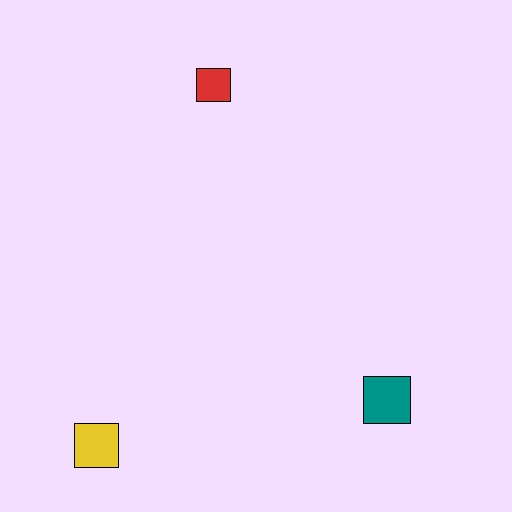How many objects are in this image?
There are 3 objects.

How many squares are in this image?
There are 3 squares.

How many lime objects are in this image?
There are no lime objects.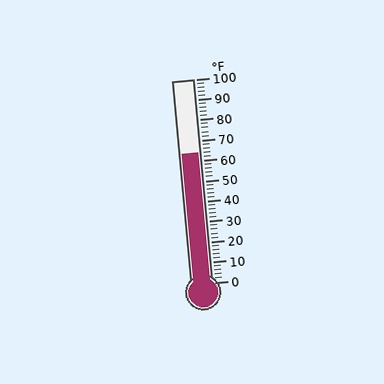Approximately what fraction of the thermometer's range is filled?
The thermometer is filled to approximately 65% of its range.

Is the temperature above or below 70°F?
The temperature is below 70°F.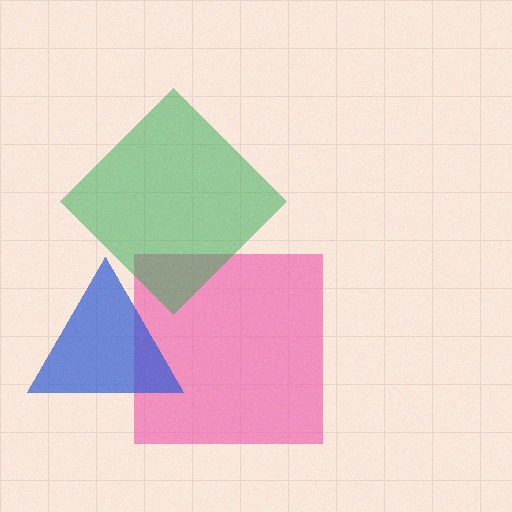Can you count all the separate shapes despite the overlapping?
Yes, there are 3 separate shapes.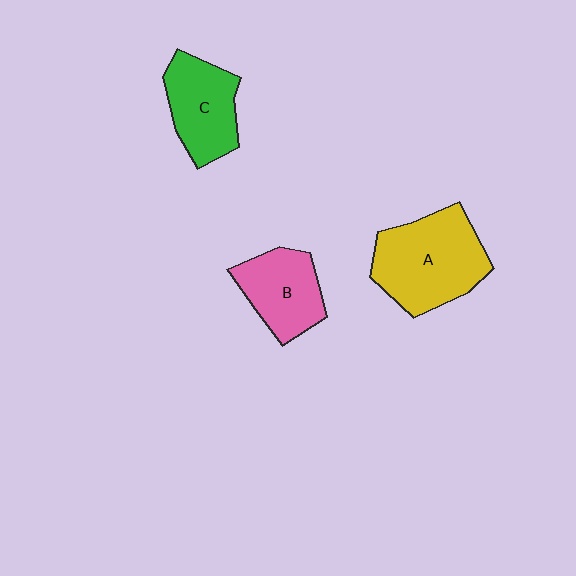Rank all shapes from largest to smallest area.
From largest to smallest: A (yellow), C (green), B (pink).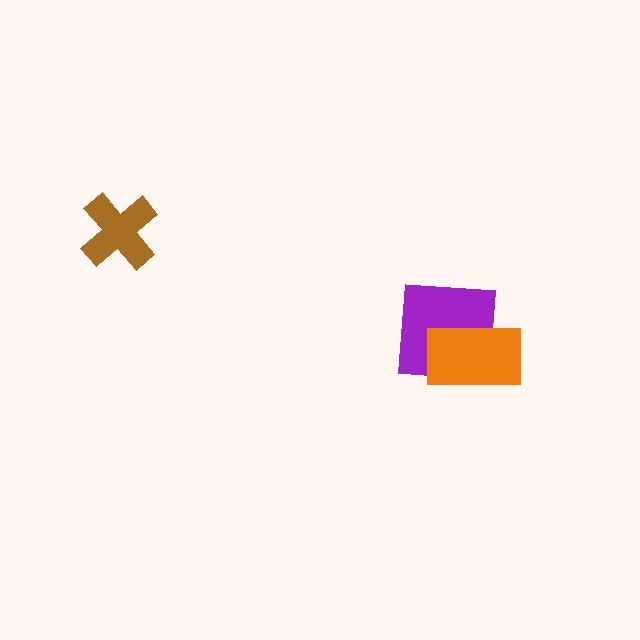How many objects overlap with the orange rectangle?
1 object overlaps with the orange rectangle.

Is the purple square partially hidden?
Yes, it is partially covered by another shape.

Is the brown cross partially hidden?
No, no other shape covers it.